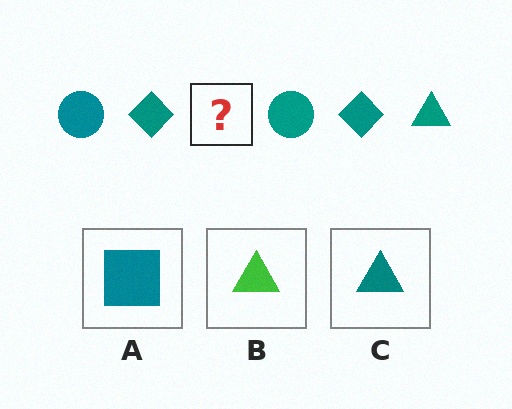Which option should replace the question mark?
Option C.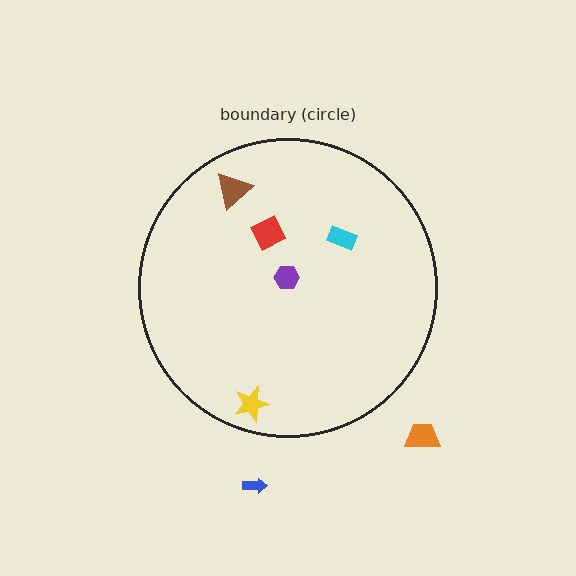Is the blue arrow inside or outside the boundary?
Outside.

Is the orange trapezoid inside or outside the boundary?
Outside.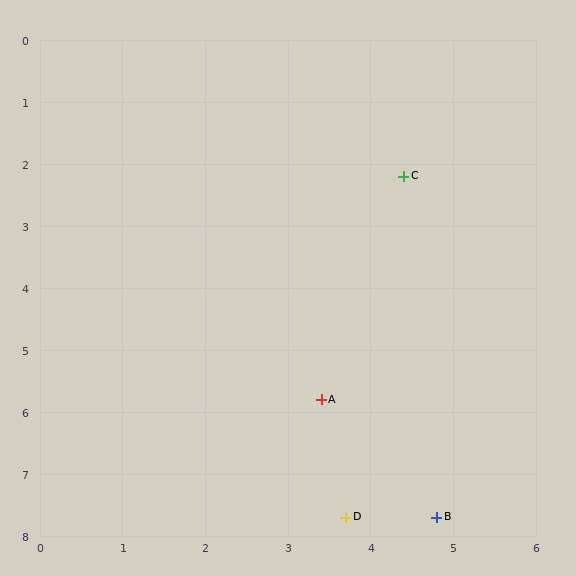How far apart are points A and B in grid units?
Points A and B are about 2.4 grid units apart.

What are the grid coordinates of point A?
Point A is at approximately (3.4, 5.8).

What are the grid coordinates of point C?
Point C is at approximately (4.4, 2.2).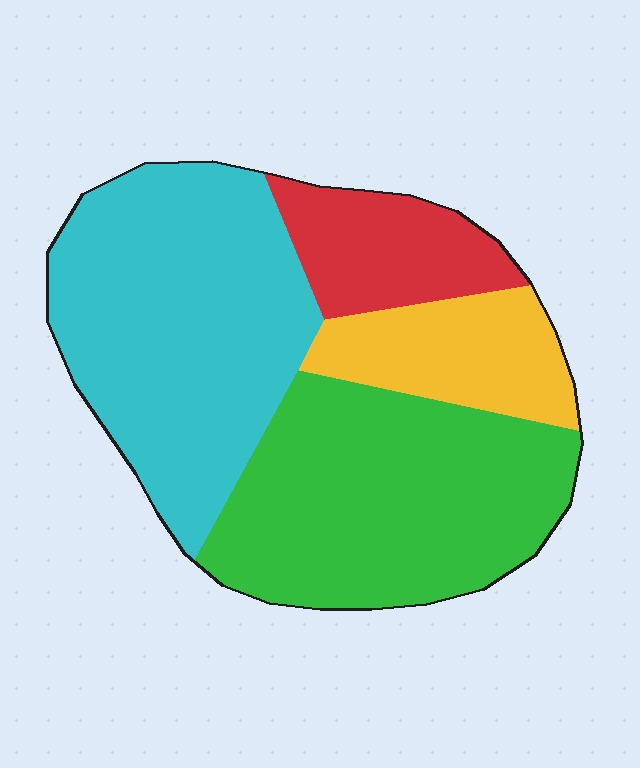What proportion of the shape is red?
Red takes up less than a quarter of the shape.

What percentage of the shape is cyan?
Cyan covers about 40% of the shape.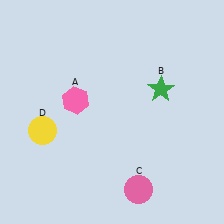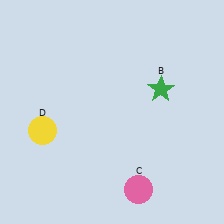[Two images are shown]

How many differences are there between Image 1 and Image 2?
There is 1 difference between the two images.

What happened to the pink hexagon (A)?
The pink hexagon (A) was removed in Image 2. It was in the top-left area of Image 1.